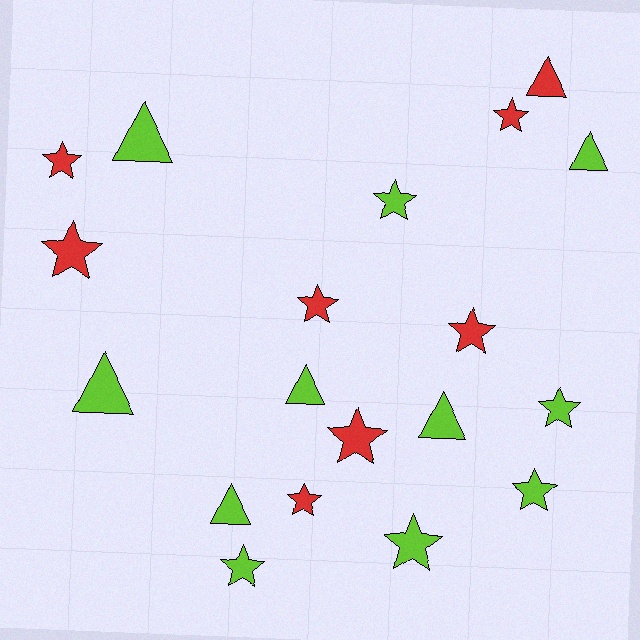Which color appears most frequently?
Lime, with 11 objects.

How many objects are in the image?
There are 19 objects.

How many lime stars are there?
There are 5 lime stars.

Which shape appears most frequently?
Star, with 12 objects.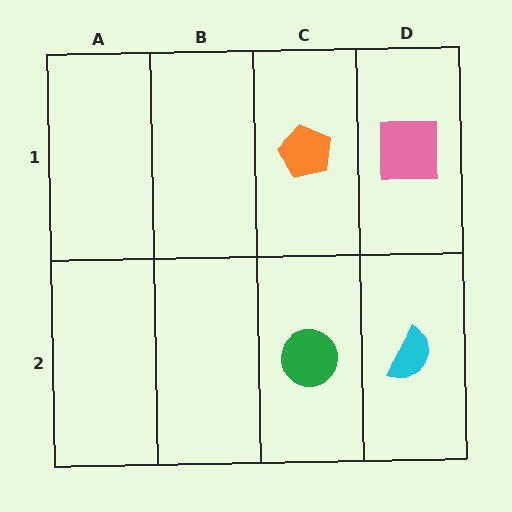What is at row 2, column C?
A green circle.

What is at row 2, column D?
A cyan semicircle.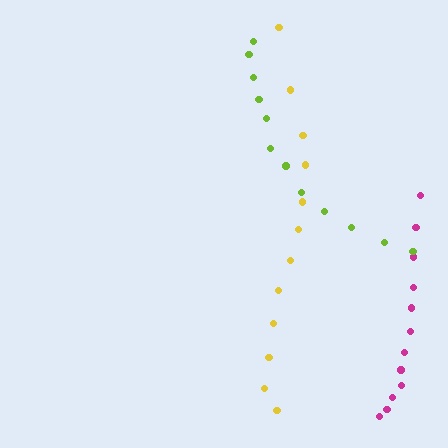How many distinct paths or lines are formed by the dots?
There are 3 distinct paths.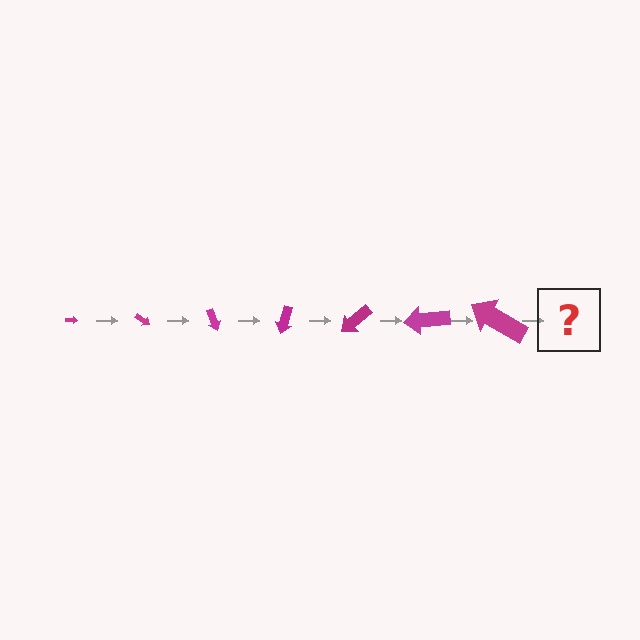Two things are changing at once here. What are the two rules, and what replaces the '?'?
The two rules are that the arrow grows larger each step and it rotates 35 degrees each step. The '?' should be an arrow, larger than the previous one and rotated 245 degrees from the start.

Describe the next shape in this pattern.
It should be an arrow, larger than the previous one and rotated 245 degrees from the start.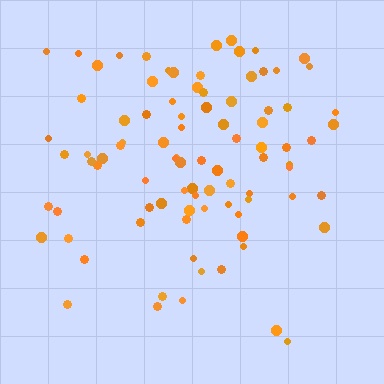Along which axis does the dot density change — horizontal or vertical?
Vertical.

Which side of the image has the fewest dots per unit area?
The bottom.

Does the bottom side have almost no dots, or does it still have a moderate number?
Still a moderate number, just noticeably fewer than the top.